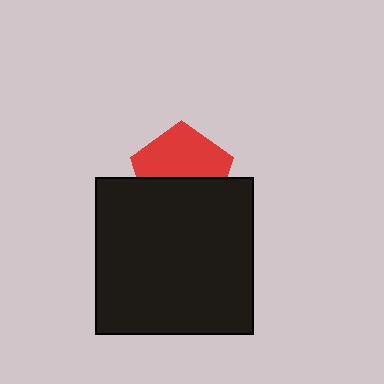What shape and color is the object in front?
The object in front is a black square.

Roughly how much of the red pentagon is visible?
About half of it is visible (roughly 54%).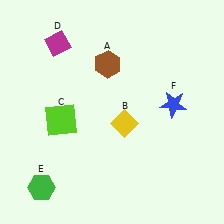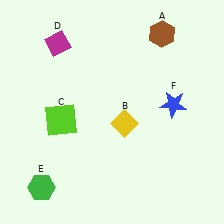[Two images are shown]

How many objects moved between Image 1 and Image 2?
1 object moved between the two images.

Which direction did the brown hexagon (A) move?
The brown hexagon (A) moved right.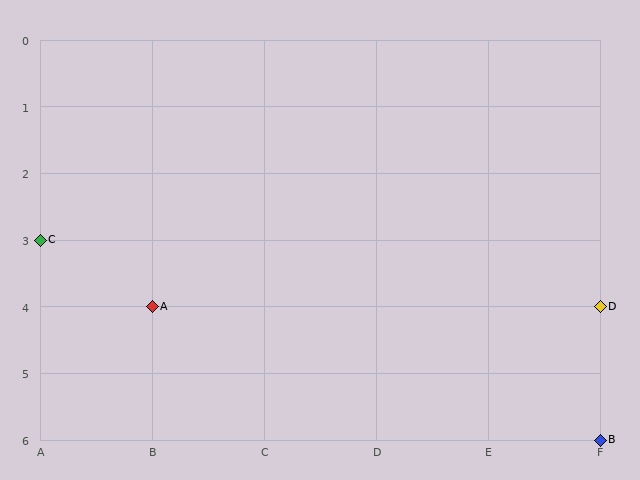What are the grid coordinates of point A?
Point A is at grid coordinates (B, 4).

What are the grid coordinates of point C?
Point C is at grid coordinates (A, 3).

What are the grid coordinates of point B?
Point B is at grid coordinates (F, 6).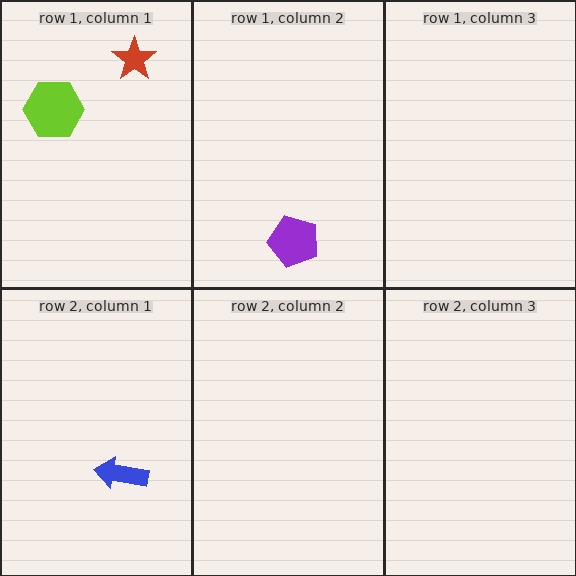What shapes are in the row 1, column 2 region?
The purple pentagon.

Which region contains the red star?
The row 1, column 1 region.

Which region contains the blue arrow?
The row 2, column 1 region.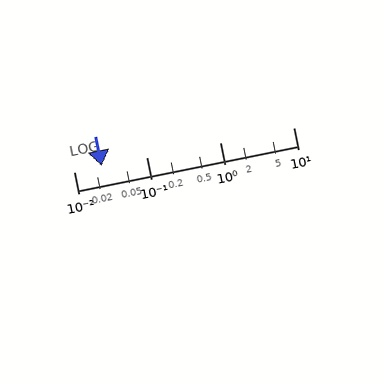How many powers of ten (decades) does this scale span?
The scale spans 3 decades, from 0.01 to 10.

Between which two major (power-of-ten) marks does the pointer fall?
The pointer is between 0.01 and 0.1.